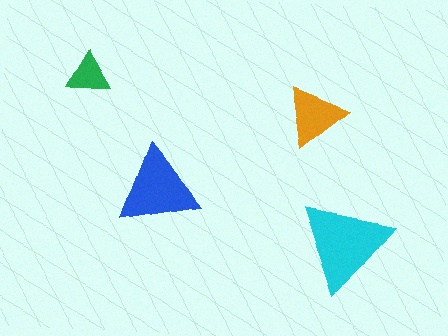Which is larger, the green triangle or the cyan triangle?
The cyan one.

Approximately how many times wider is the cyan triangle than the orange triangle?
About 1.5 times wider.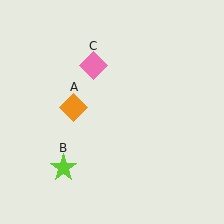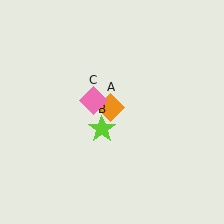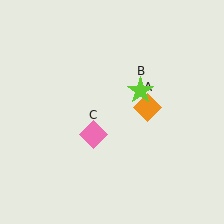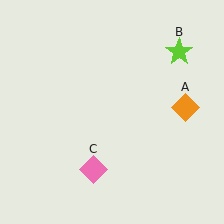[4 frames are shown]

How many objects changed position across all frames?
3 objects changed position: orange diamond (object A), lime star (object B), pink diamond (object C).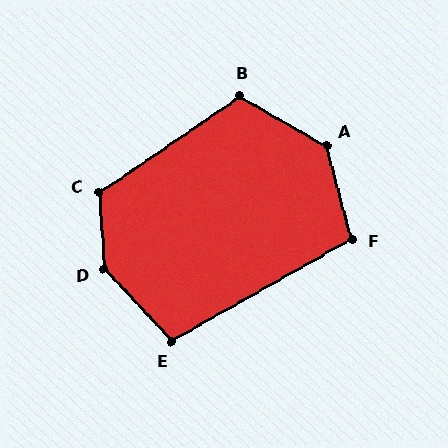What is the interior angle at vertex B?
Approximately 116 degrees (obtuse).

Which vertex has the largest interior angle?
D, at approximately 140 degrees.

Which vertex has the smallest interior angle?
E, at approximately 104 degrees.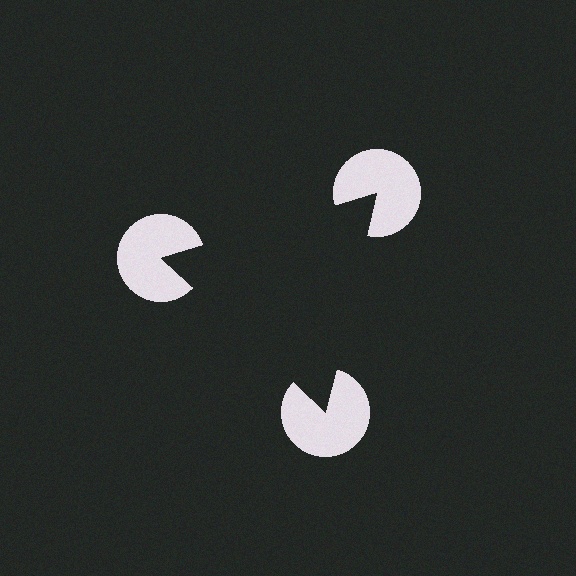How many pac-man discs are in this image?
There are 3 — one at each vertex of the illusory triangle.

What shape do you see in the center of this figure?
An illusory triangle — its edges are inferred from the aligned wedge cuts in the pac-man discs, not physically drawn.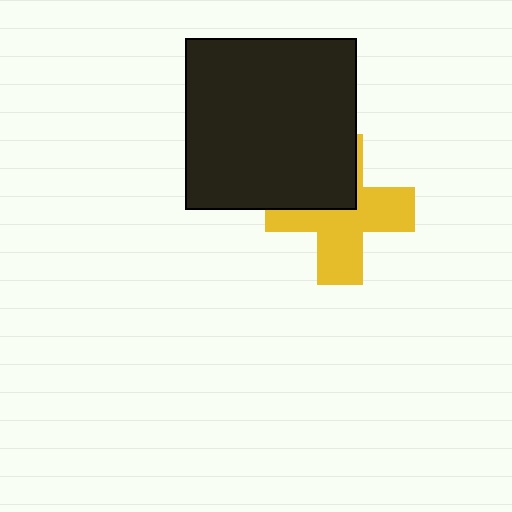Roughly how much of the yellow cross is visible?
About half of it is visible (roughly 64%).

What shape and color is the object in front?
The object in front is a black square.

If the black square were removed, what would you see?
You would see the complete yellow cross.